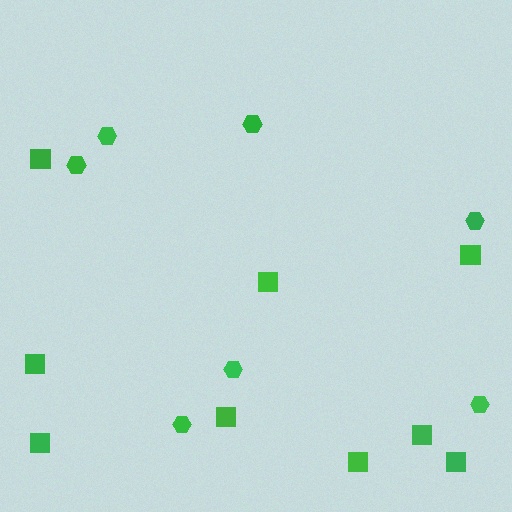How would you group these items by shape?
There are 2 groups: one group of hexagons (7) and one group of squares (9).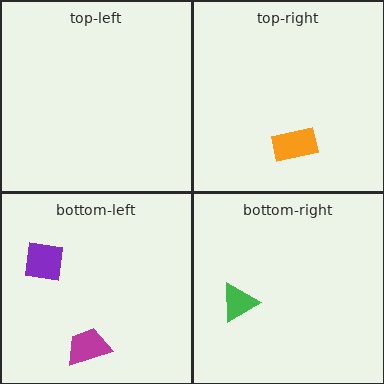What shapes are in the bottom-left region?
The purple square, the magenta trapezoid.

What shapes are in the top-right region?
The orange rectangle.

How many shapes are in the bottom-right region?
1.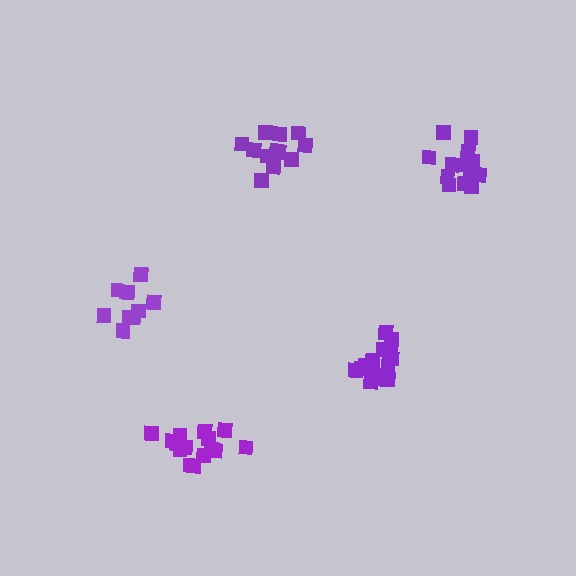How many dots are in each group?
Group 1: 15 dots, Group 2: 14 dots, Group 3: 15 dots, Group 4: 9 dots, Group 5: 12 dots (65 total).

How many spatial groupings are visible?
There are 5 spatial groupings.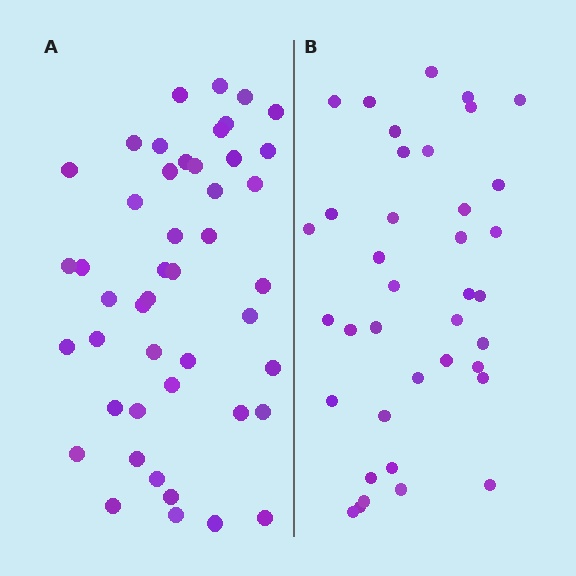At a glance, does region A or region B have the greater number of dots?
Region A (the left region) has more dots.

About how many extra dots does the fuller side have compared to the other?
Region A has roughly 8 or so more dots than region B.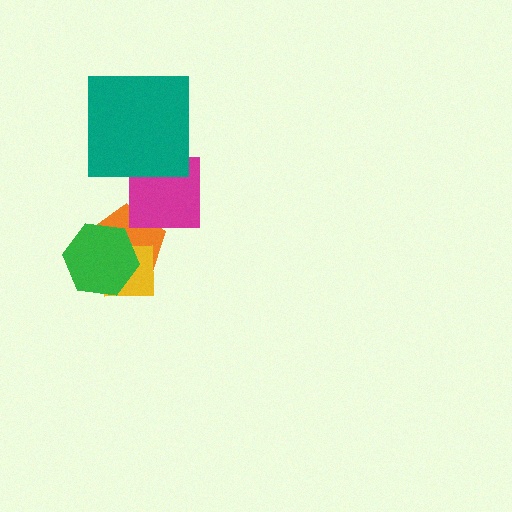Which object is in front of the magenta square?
The teal square is in front of the magenta square.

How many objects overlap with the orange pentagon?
3 objects overlap with the orange pentagon.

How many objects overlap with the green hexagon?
2 objects overlap with the green hexagon.